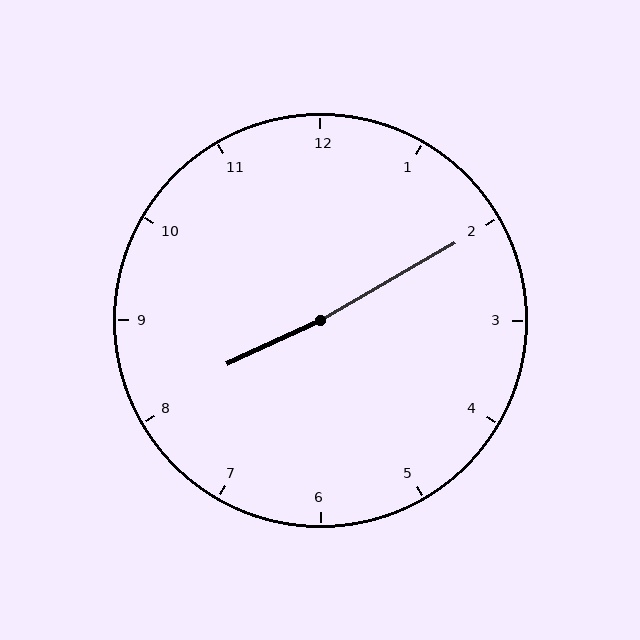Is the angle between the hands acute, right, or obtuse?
It is obtuse.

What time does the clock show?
8:10.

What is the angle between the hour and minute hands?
Approximately 175 degrees.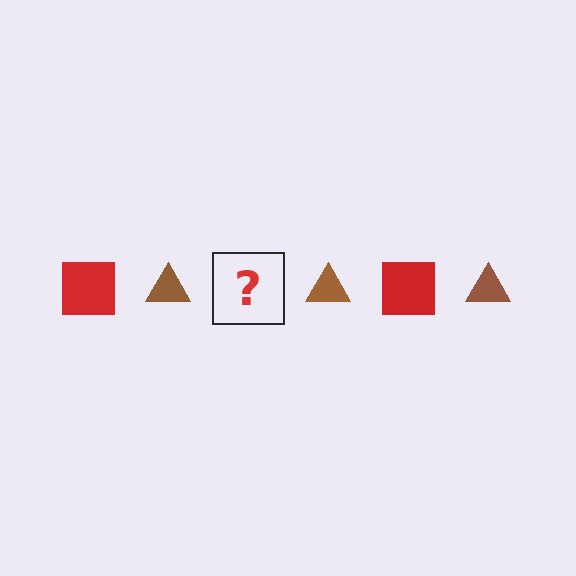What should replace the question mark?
The question mark should be replaced with a red square.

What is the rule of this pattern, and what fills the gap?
The rule is that the pattern alternates between red square and brown triangle. The gap should be filled with a red square.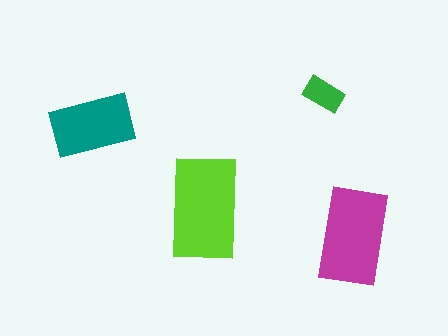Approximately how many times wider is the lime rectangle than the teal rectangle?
About 1.5 times wider.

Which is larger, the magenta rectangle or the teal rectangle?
The magenta one.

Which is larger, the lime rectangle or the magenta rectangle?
The lime one.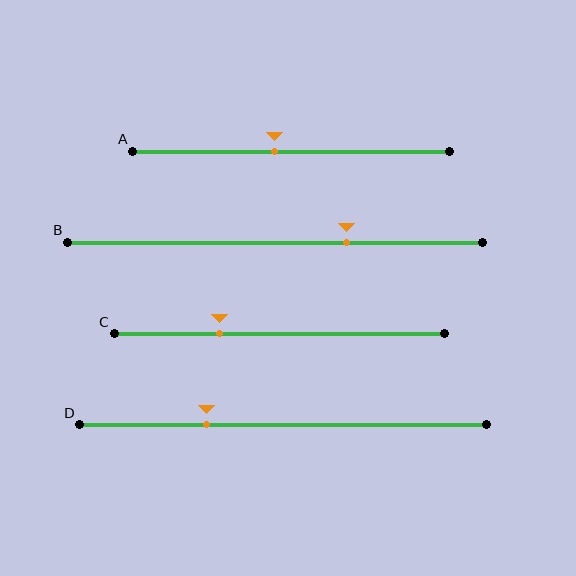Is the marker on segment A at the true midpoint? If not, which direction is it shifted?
No, the marker on segment A is shifted to the left by about 5% of the segment length.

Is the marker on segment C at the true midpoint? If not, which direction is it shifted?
No, the marker on segment C is shifted to the left by about 18% of the segment length.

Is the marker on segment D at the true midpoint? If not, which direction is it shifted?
No, the marker on segment D is shifted to the left by about 19% of the segment length.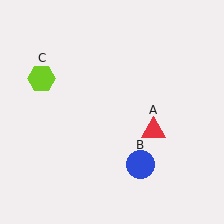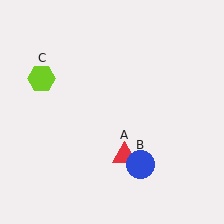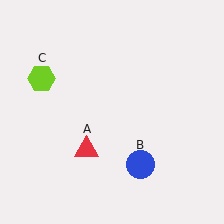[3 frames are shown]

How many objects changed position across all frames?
1 object changed position: red triangle (object A).